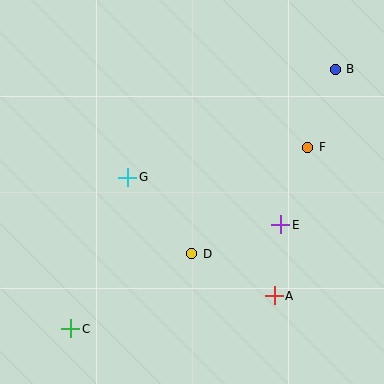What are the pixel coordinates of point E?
Point E is at (281, 225).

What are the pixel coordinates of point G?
Point G is at (128, 177).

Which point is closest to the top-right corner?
Point B is closest to the top-right corner.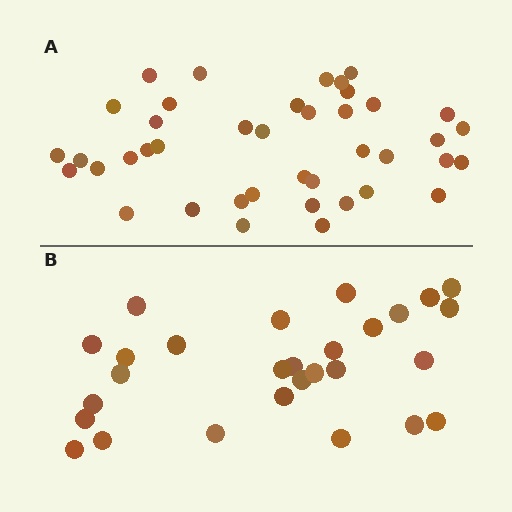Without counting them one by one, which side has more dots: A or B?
Region A (the top region) has more dots.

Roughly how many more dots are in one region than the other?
Region A has approximately 15 more dots than region B.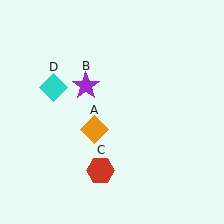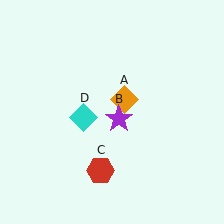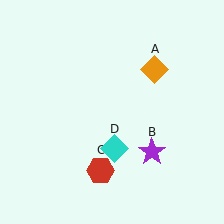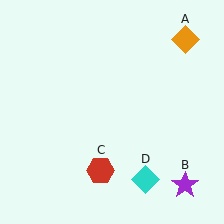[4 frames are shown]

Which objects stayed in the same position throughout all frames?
Red hexagon (object C) remained stationary.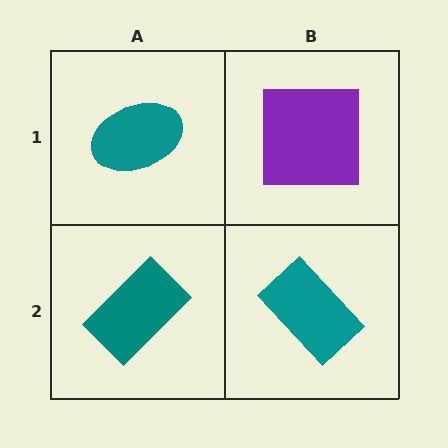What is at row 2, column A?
A teal rectangle.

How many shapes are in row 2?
2 shapes.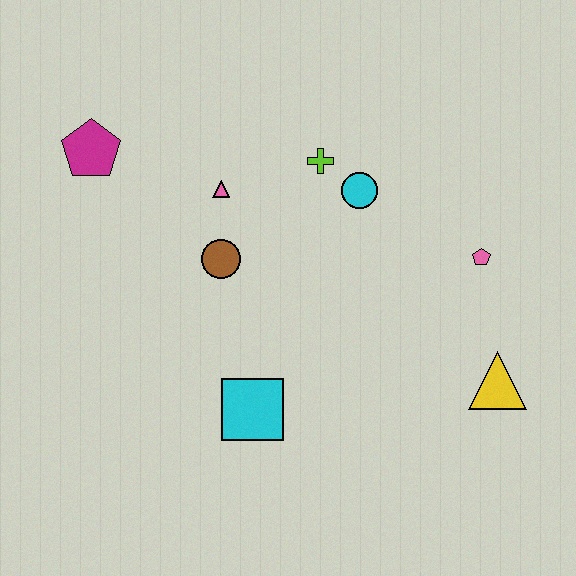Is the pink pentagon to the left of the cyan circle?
No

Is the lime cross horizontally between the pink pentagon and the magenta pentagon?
Yes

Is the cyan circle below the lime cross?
Yes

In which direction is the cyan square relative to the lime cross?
The cyan square is below the lime cross.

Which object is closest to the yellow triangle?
The pink pentagon is closest to the yellow triangle.